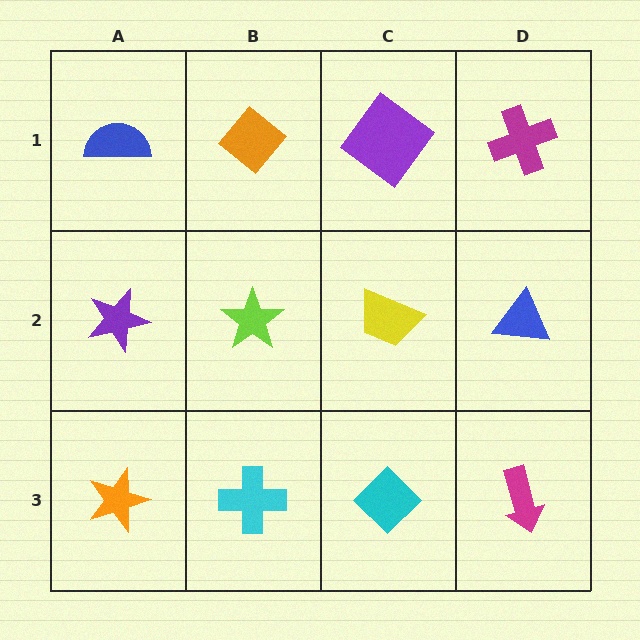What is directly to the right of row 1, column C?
A magenta cross.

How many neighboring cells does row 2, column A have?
3.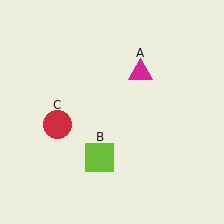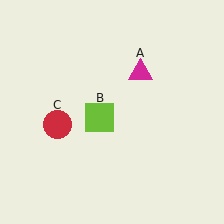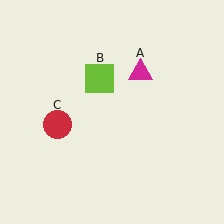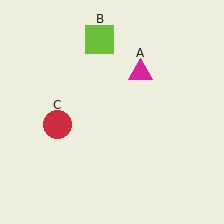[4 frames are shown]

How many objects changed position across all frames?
1 object changed position: lime square (object B).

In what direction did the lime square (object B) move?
The lime square (object B) moved up.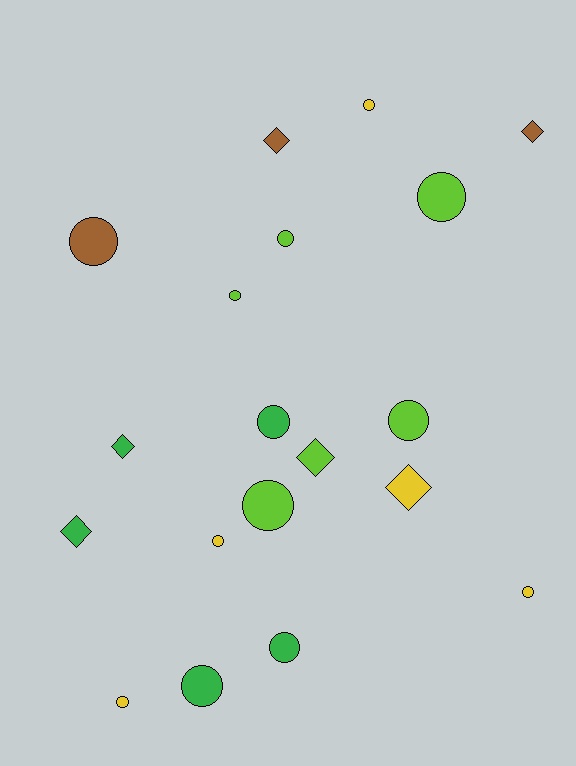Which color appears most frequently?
Lime, with 6 objects.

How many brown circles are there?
There is 1 brown circle.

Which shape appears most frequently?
Circle, with 13 objects.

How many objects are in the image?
There are 19 objects.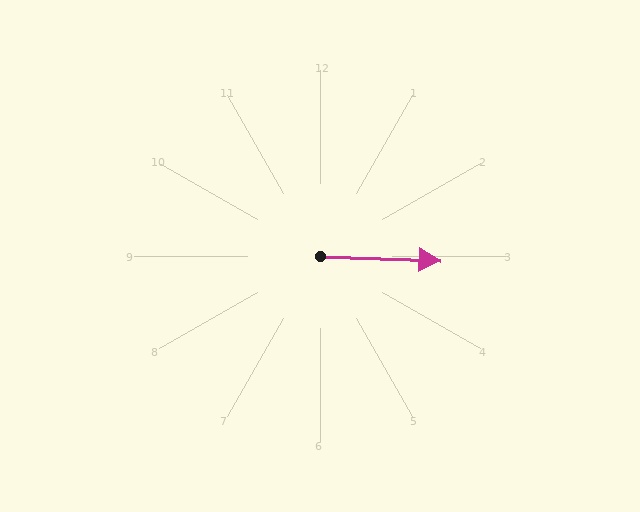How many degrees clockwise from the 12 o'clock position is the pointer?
Approximately 92 degrees.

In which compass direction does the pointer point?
East.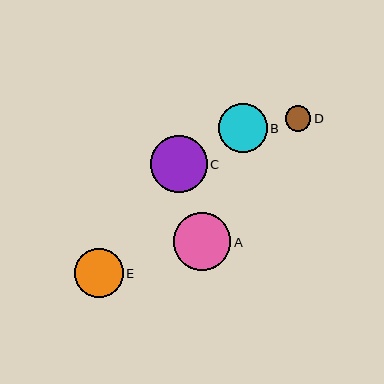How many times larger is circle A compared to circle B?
Circle A is approximately 1.2 times the size of circle B.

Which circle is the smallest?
Circle D is the smallest with a size of approximately 25 pixels.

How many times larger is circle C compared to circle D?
Circle C is approximately 2.3 times the size of circle D.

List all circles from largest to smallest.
From largest to smallest: C, A, B, E, D.